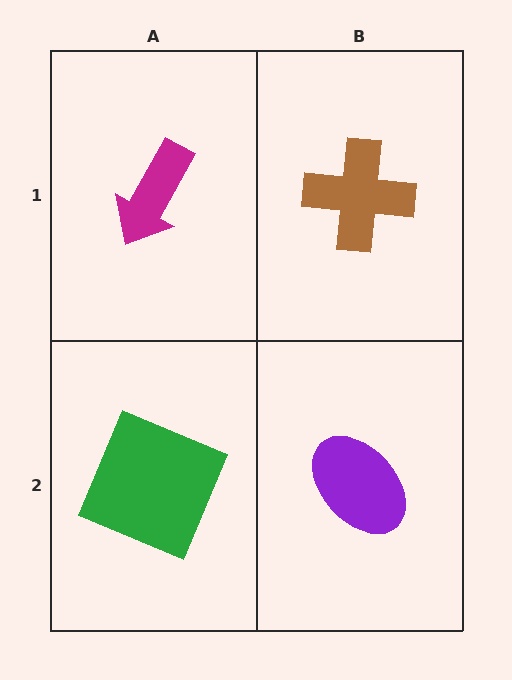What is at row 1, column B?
A brown cross.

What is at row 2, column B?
A purple ellipse.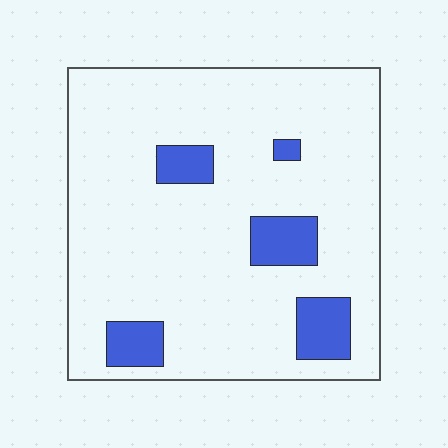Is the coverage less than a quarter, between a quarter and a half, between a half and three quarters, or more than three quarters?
Less than a quarter.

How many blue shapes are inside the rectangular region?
5.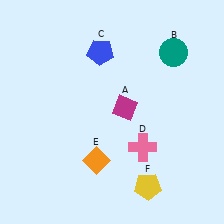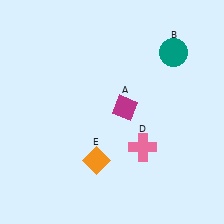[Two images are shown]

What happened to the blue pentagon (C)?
The blue pentagon (C) was removed in Image 2. It was in the top-left area of Image 1.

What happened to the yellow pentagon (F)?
The yellow pentagon (F) was removed in Image 2. It was in the bottom-right area of Image 1.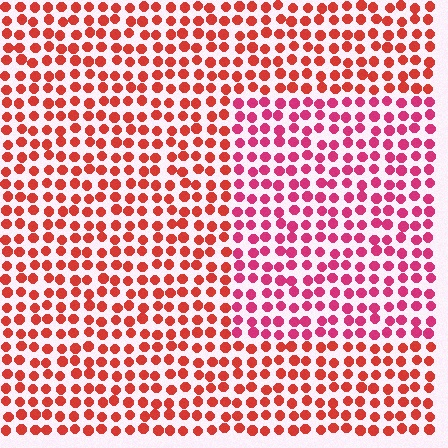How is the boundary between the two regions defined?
The boundary is defined purely by a slight shift in hue (about 29 degrees). Spacing, size, and orientation are identical on both sides.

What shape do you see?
I see a rectangle.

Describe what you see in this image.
The image is filled with small red elements in a uniform arrangement. A rectangle-shaped region is visible where the elements are tinted to a slightly different hue, forming a subtle color boundary.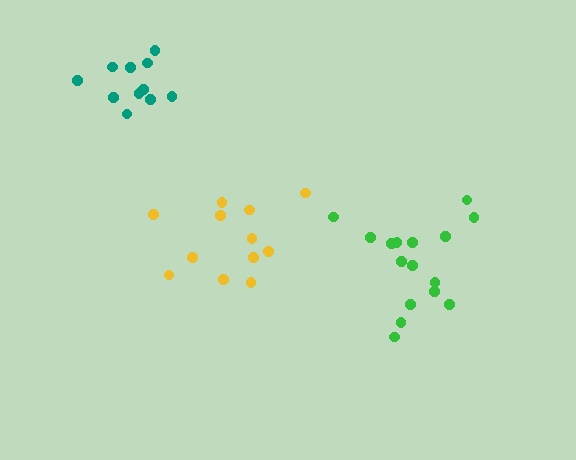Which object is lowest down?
The green cluster is bottommost.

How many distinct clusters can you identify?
There are 3 distinct clusters.